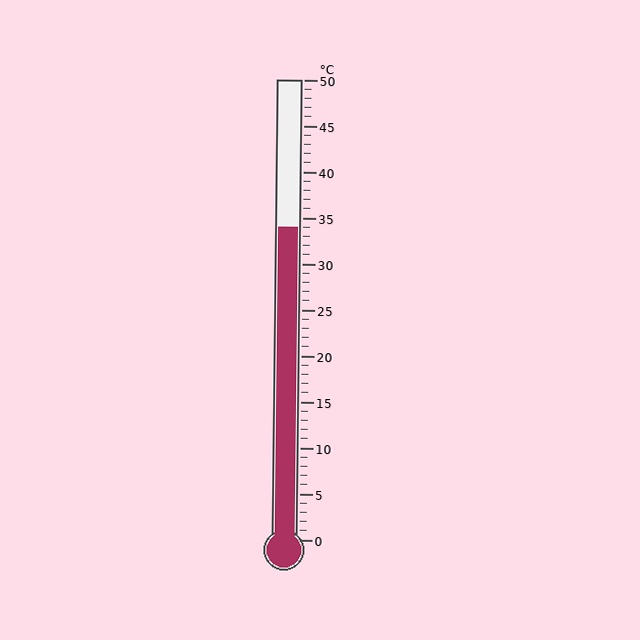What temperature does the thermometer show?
The thermometer shows approximately 34°C.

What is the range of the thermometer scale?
The thermometer scale ranges from 0°C to 50°C.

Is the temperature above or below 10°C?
The temperature is above 10°C.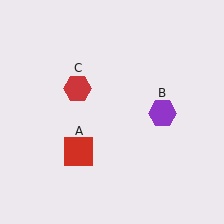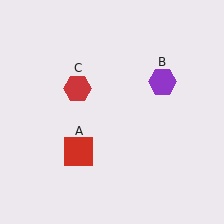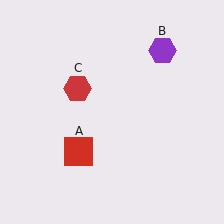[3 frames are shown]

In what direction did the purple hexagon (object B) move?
The purple hexagon (object B) moved up.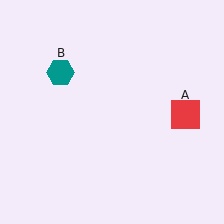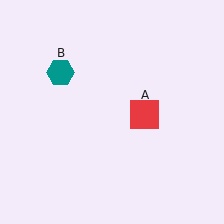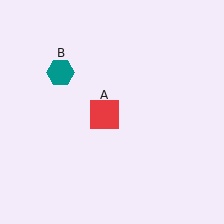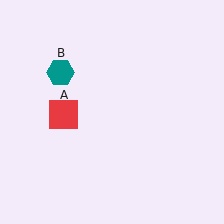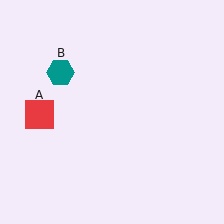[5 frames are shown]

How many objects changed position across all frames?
1 object changed position: red square (object A).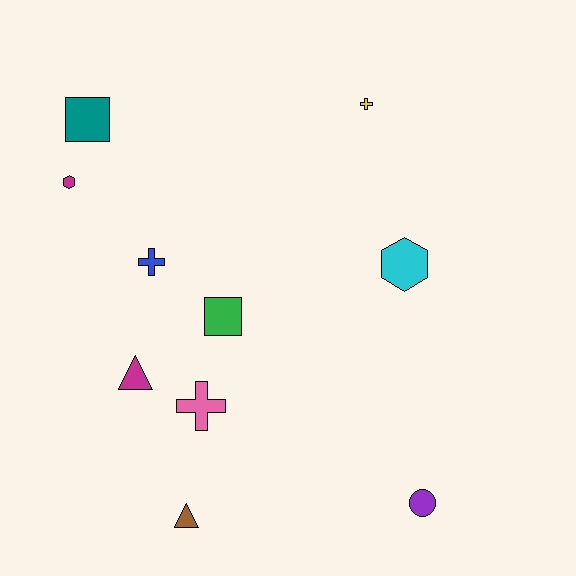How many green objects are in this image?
There is 1 green object.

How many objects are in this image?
There are 10 objects.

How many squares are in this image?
There are 2 squares.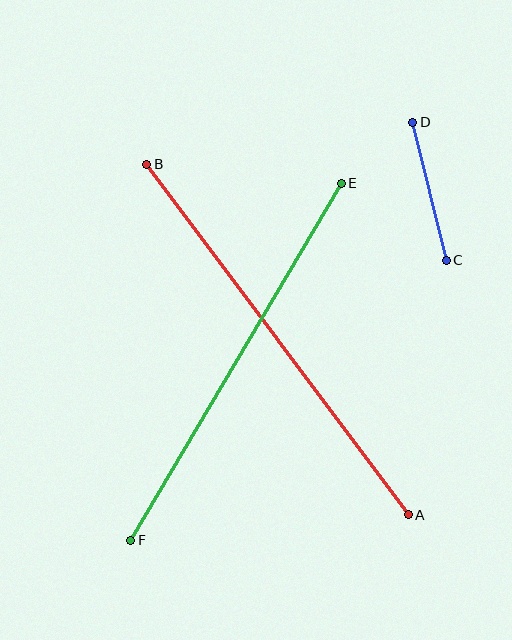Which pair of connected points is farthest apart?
Points A and B are farthest apart.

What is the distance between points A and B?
The distance is approximately 438 pixels.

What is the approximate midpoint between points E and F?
The midpoint is at approximately (236, 362) pixels.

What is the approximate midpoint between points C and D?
The midpoint is at approximately (429, 191) pixels.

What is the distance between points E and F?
The distance is approximately 415 pixels.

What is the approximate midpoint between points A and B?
The midpoint is at approximately (278, 340) pixels.